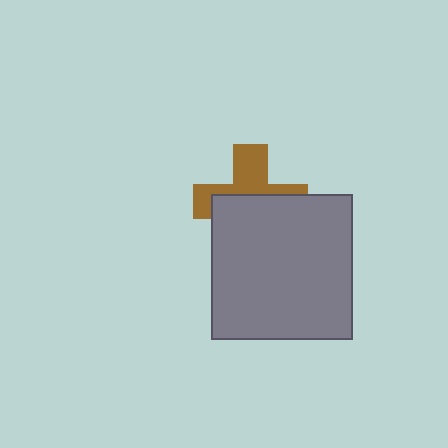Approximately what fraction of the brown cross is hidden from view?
Roughly 57% of the brown cross is hidden behind the gray rectangle.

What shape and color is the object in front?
The object in front is a gray rectangle.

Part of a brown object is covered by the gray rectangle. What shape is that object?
It is a cross.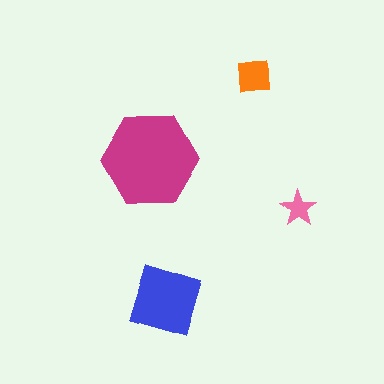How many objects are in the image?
There are 4 objects in the image.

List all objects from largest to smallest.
The magenta hexagon, the blue diamond, the orange square, the pink star.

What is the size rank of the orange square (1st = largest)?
3rd.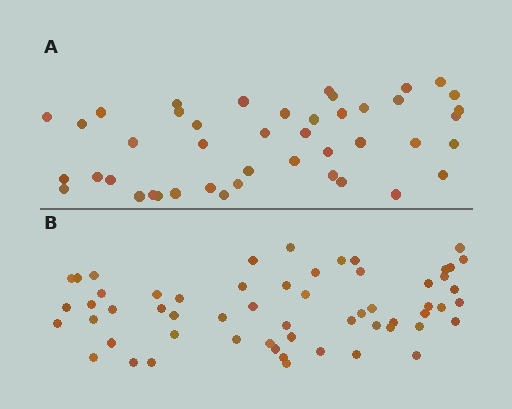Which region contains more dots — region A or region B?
Region B (the bottom region) has more dots.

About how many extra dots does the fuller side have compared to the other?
Region B has approximately 15 more dots than region A.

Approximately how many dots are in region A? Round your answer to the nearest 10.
About 40 dots. (The exact count is 44, which rounds to 40.)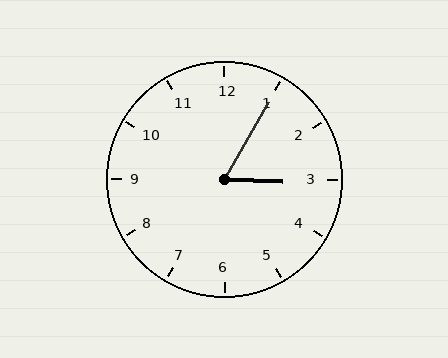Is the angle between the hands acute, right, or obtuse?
It is acute.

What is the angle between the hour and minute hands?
Approximately 62 degrees.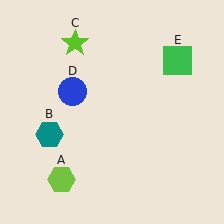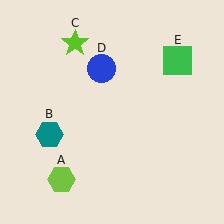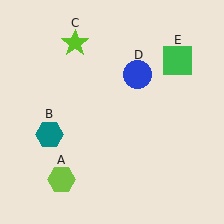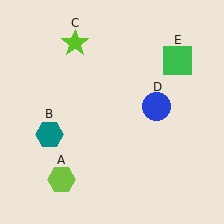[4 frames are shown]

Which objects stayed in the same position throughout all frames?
Lime hexagon (object A) and teal hexagon (object B) and lime star (object C) and green square (object E) remained stationary.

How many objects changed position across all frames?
1 object changed position: blue circle (object D).